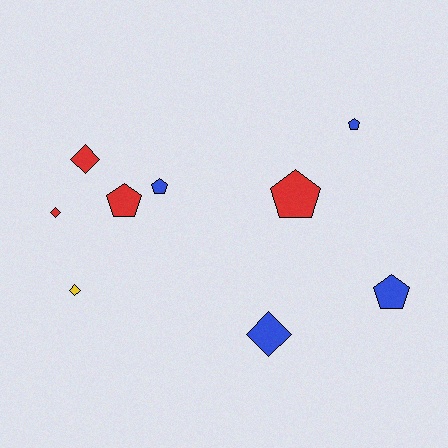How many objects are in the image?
There are 9 objects.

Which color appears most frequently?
Blue, with 4 objects.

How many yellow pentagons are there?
There are no yellow pentagons.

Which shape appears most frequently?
Pentagon, with 5 objects.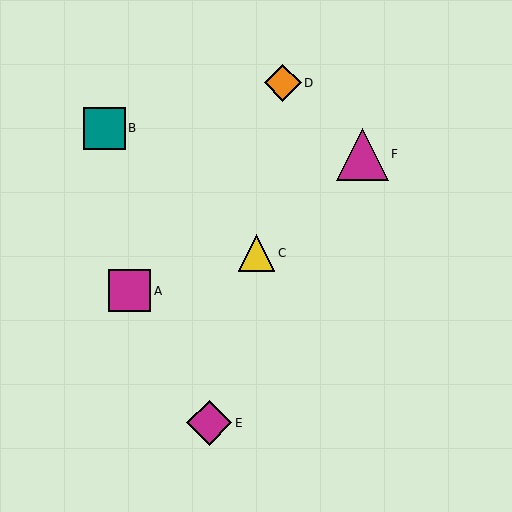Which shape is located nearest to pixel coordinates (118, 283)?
The magenta square (labeled A) at (130, 291) is nearest to that location.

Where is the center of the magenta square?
The center of the magenta square is at (130, 291).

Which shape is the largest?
The magenta triangle (labeled F) is the largest.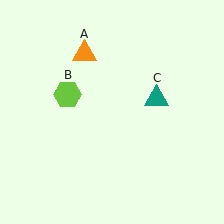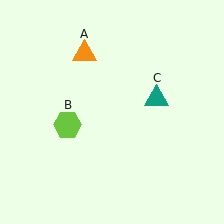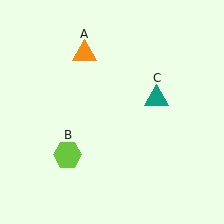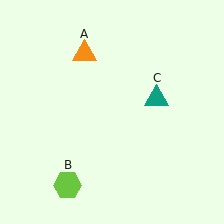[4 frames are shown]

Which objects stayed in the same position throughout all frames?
Orange triangle (object A) and teal triangle (object C) remained stationary.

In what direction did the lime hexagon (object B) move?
The lime hexagon (object B) moved down.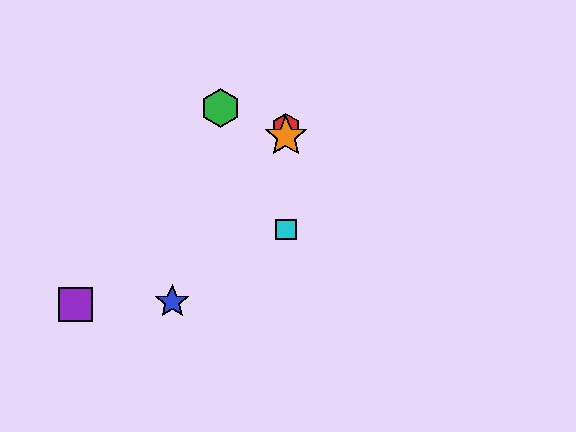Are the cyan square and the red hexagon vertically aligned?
Yes, both are at x≈286.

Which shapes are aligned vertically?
The red hexagon, the yellow star, the orange star, the cyan square are aligned vertically.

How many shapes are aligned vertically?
4 shapes (the red hexagon, the yellow star, the orange star, the cyan square) are aligned vertically.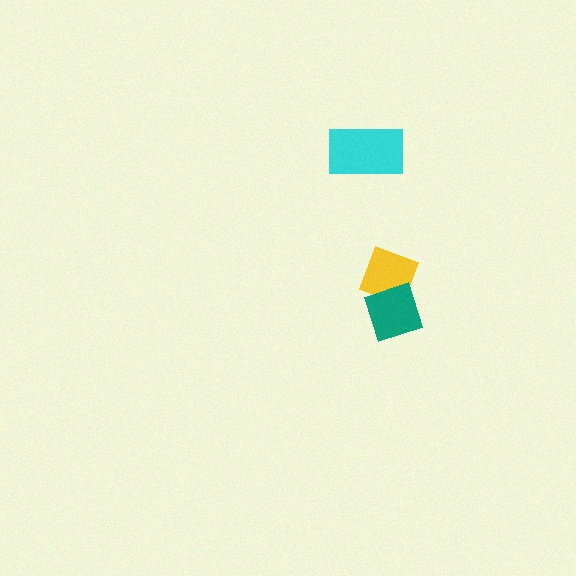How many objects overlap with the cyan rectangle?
0 objects overlap with the cyan rectangle.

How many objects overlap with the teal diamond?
1 object overlaps with the teal diamond.